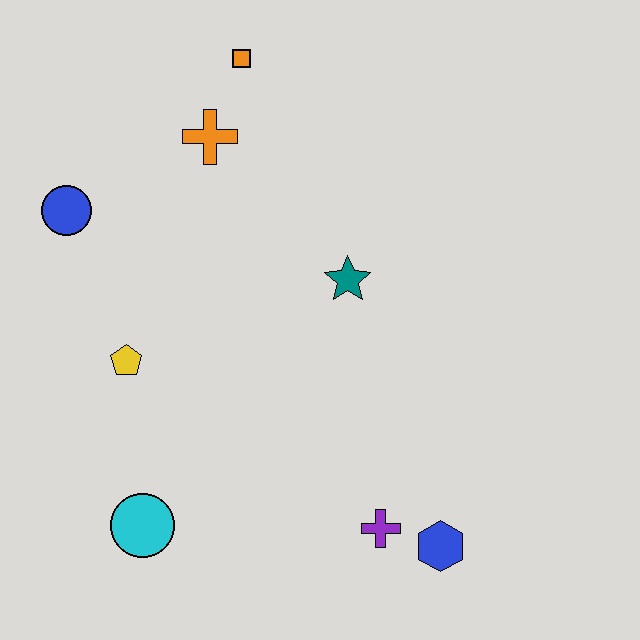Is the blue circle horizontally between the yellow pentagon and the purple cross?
No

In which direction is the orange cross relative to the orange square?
The orange cross is below the orange square.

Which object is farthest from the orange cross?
The blue hexagon is farthest from the orange cross.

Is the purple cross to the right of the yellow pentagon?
Yes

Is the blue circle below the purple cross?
No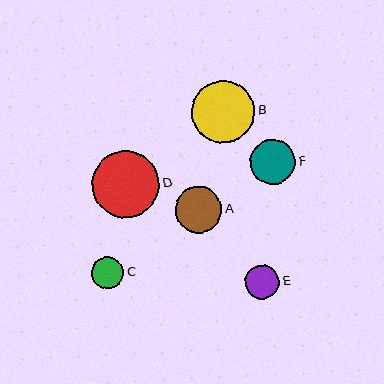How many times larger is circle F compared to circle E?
Circle F is approximately 1.3 times the size of circle E.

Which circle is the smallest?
Circle C is the smallest with a size of approximately 32 pixels.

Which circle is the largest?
Circle D is the largest with a size of approximately 67 pixels.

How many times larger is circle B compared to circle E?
Circle B is approximately 1.8 times the size of circle E.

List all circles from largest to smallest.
From largest to smallest: D, B, A, F, E, C.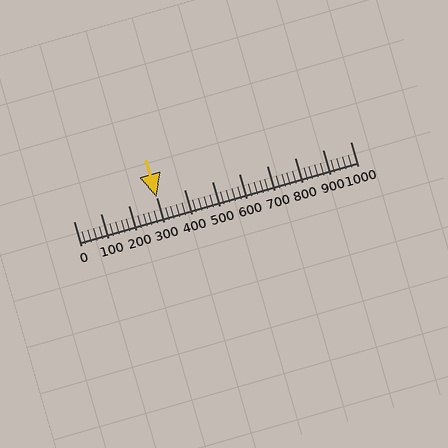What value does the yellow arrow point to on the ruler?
The yellow arrow points to approximately 300.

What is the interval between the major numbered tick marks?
The major tick marks are spaced 100 units apart.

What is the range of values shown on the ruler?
The ruler shows values from 0 to 1000.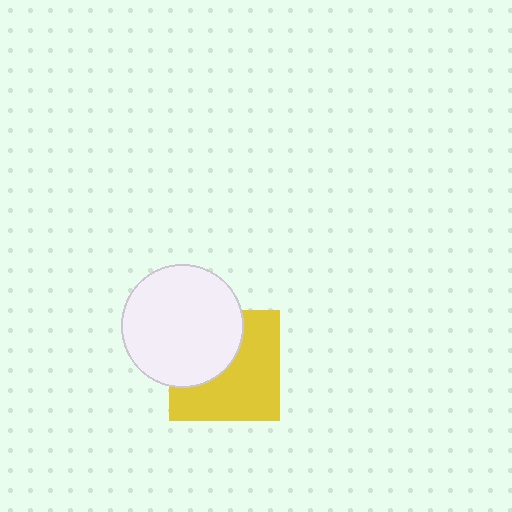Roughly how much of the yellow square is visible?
About half of it is visible (roughly 59%).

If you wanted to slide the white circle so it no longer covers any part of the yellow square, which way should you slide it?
Slide it toward the upper-left — that is the most direct way to separate the two shapes.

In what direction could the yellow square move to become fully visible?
The yellow square could move toward the lower-right. That would shift it out from behind the white circle entirely.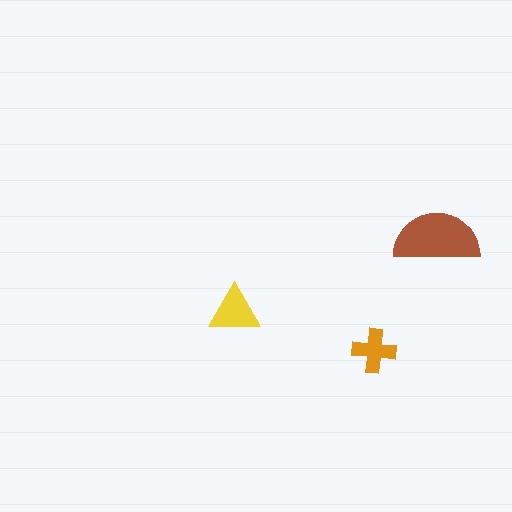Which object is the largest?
The brown semicircle.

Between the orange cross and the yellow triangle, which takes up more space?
The yellow triangle.